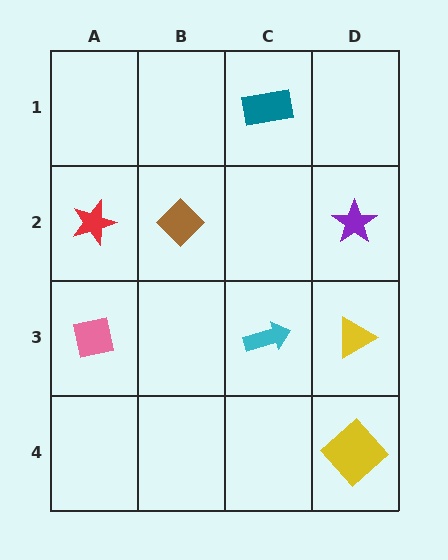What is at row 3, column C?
A cyan arrow.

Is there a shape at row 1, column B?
No, that cell is empty.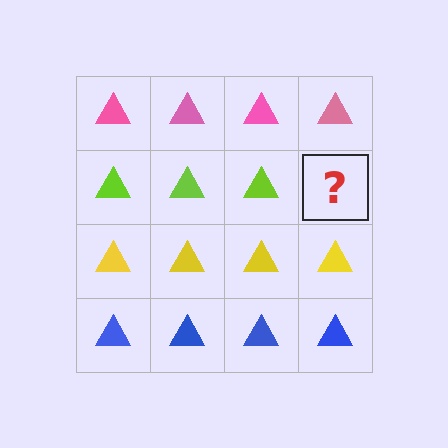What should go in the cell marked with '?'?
The missing cell should contain a lime triangle.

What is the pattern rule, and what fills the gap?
The rule is that each row has a consistent color. The gap should be filled with a lime triangle.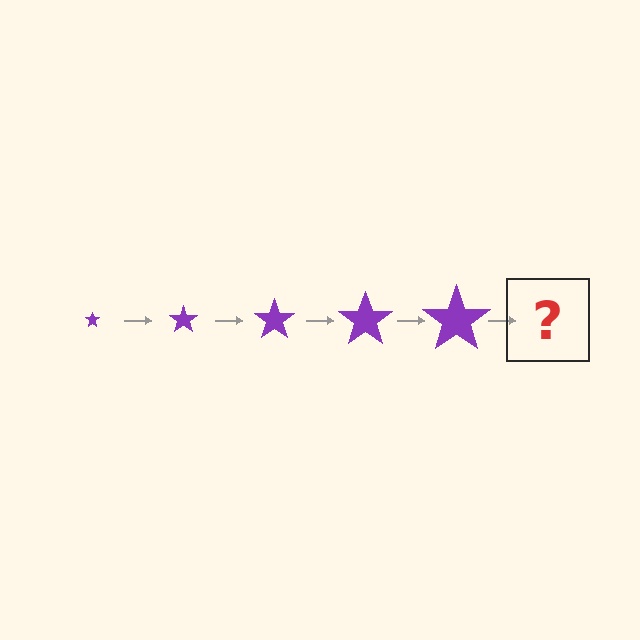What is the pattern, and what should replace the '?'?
The pattern is that the star gets progressively larger each step. The '?' should be a purple star, larger than the previous one.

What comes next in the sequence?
The next element should be a purple star, larger than the previous one.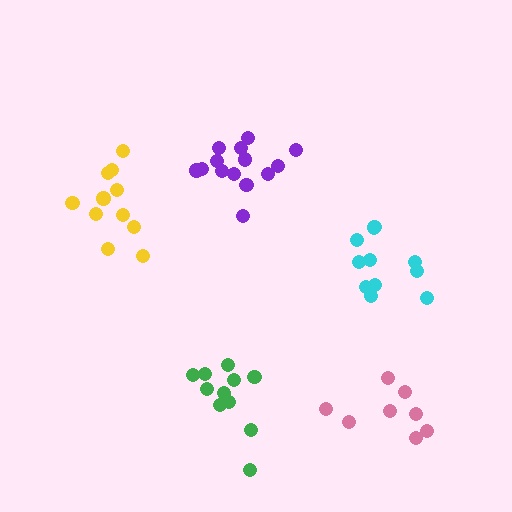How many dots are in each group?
Group 1: 11 dots, Group 2: 14 dots, Group 3: 11 dots, Group 4: 8 dots, Group 5: 11 dots (55 total).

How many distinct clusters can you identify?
There are 5 distinct clusters.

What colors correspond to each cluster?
The clusters are colored: cyan, purple, green, pink, yellow.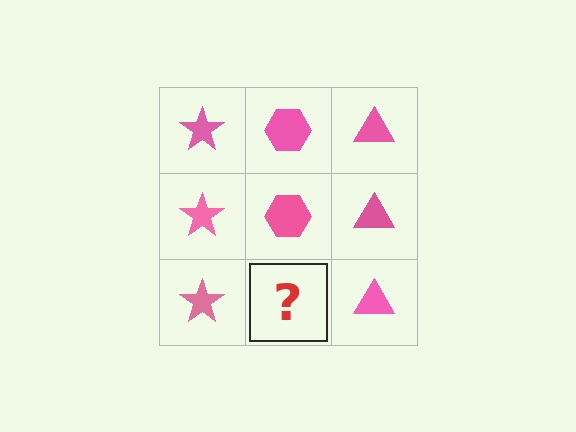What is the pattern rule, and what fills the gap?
The rule is that each column has a consistent shape. The gap should be filled with a pink hexagon.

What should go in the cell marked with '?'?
The missing cell should contain a pink hexagon.